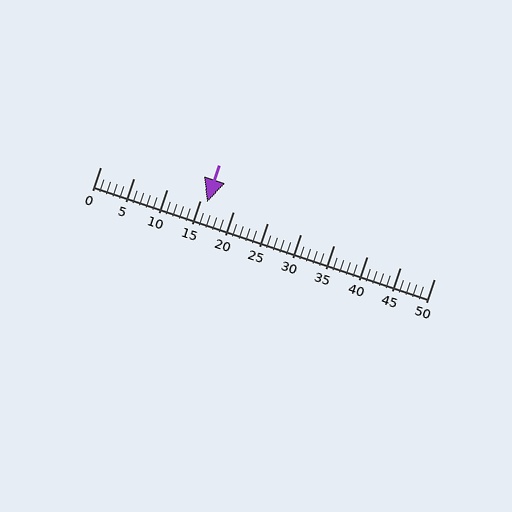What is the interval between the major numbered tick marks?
The major tick marks are spaced 5 units apart.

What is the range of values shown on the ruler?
The ruler shows values from 0 to 50.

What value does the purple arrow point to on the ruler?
The purple arrow points to approximately 16.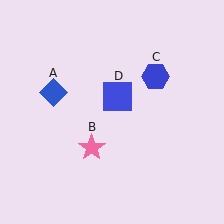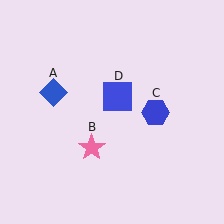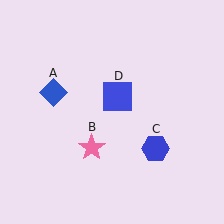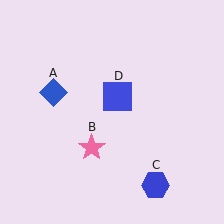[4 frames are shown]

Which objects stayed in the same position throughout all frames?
Blue diamond (object A) and pink star (object B) and blue square (object D) remained stationary.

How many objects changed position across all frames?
1 object changed position: blue hexagon (object C).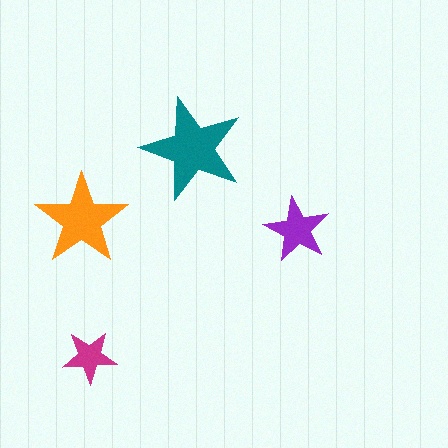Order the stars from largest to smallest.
the teal one, the orange one, the purple one, the magenta one.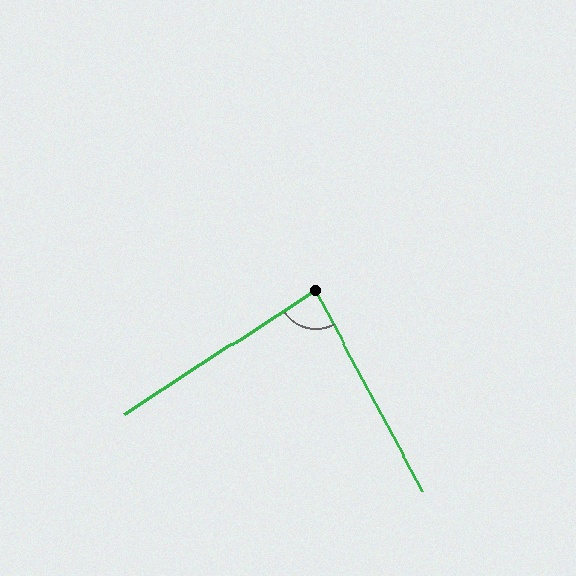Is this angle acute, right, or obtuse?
It is approximately a right angle.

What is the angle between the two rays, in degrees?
Approximately 85 degrees.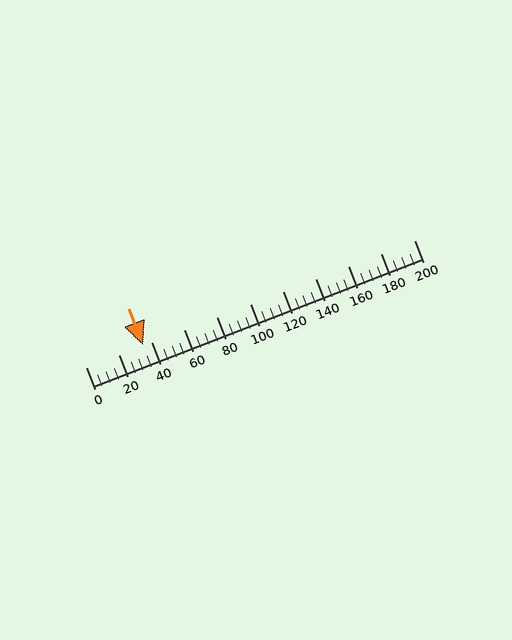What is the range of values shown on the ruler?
The ruler shows values from 0 to 200.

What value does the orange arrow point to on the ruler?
The orange arrow points to approximately 35.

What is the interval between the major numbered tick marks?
The major tick marks are spaced 20 units apart.